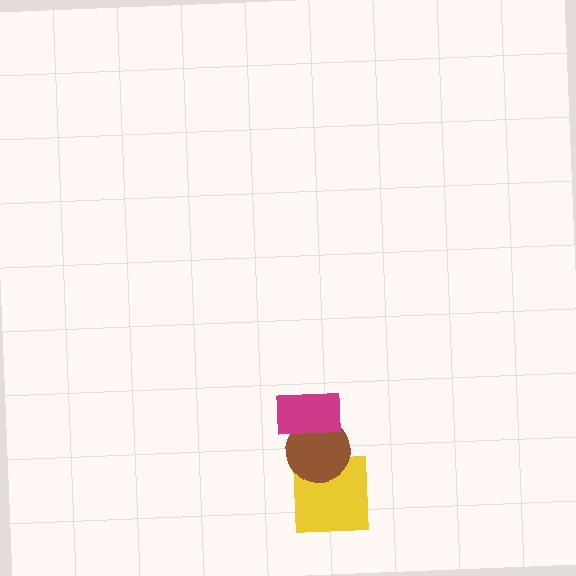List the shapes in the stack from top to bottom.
From top to bottom: the magenta rectangle, the brown circle, the yellow square.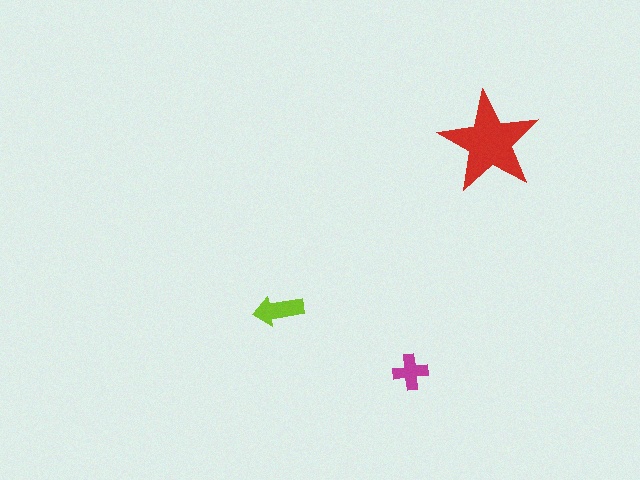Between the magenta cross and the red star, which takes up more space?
The red star.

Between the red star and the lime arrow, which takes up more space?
The red star.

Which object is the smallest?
The magenta cross.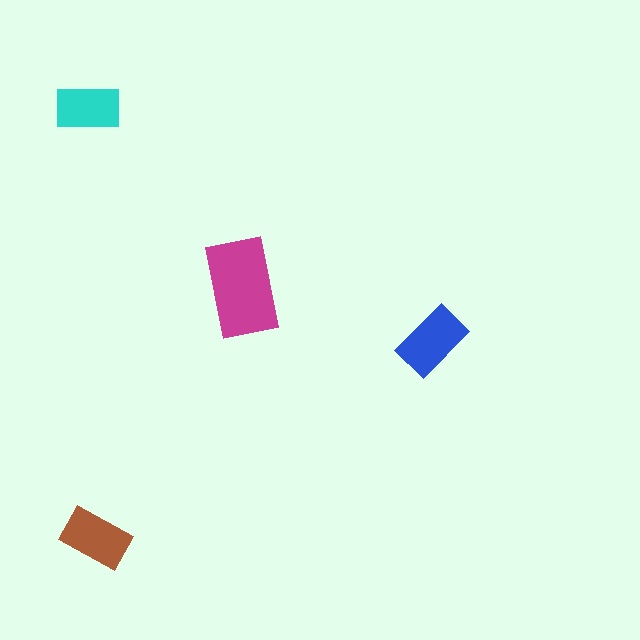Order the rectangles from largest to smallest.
the magenta one, the blue one, the brown one, the cyan one.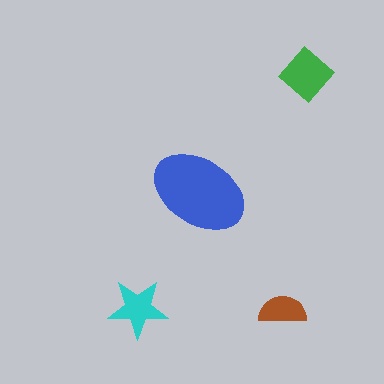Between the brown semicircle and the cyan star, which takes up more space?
The cyan star.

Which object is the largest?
The blue ellipse.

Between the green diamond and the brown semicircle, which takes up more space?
The green diamond.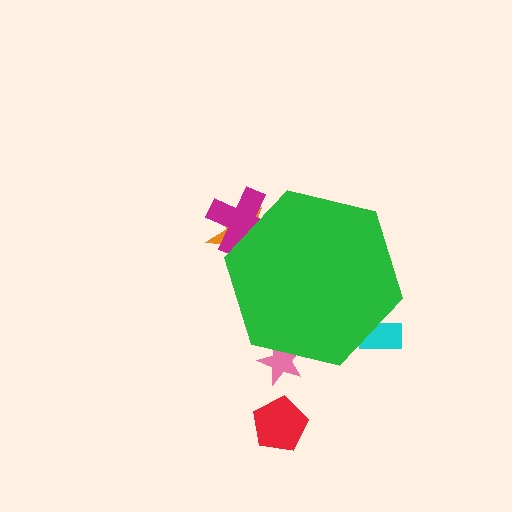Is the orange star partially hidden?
Yes, the orange star is partially hidden behind the green hexagon.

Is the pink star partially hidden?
Yes, the pink star is partially hidden behind the green hexagon.